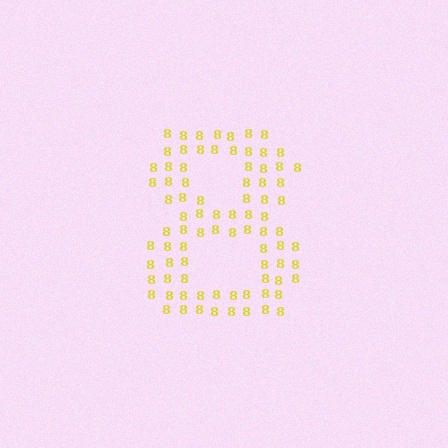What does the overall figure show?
The overall figure shows the digit 8.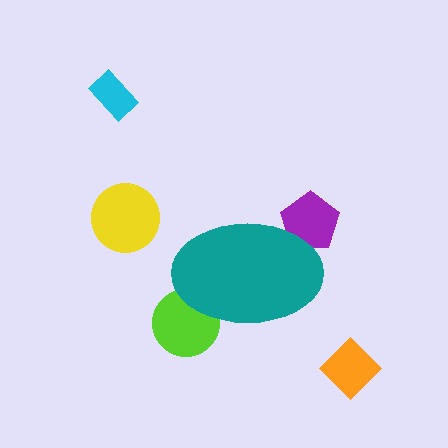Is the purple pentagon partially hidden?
Yes, the purple pentagon is partially hidden behind the teal ellipse.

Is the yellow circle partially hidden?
No, the yellow circle is fully visible.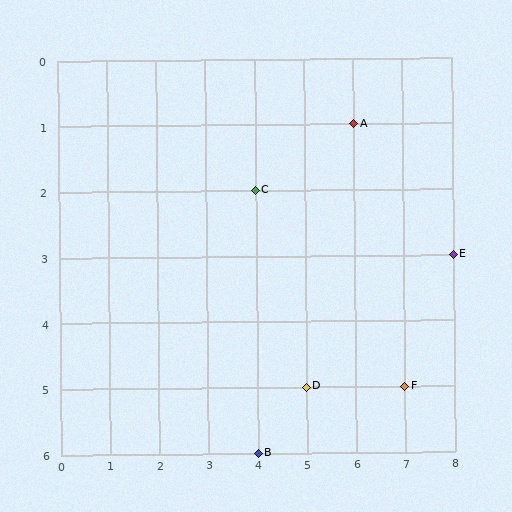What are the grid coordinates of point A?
Point A is at grid coordinates (6, 1).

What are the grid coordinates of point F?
Point F is at grid coordinates (7, 5).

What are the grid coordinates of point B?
Point B is at grid coordinates (4, 6).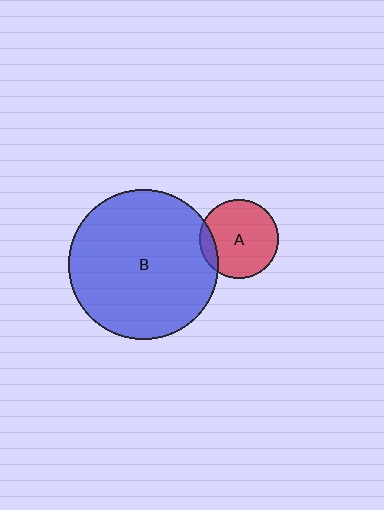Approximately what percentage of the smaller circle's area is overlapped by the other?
Approximately 10%.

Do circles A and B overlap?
Yes.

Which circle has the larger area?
Circle B (blue).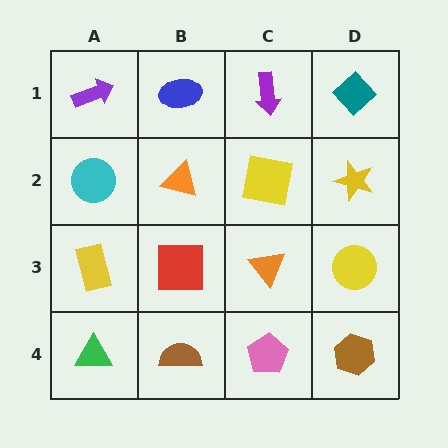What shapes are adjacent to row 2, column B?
A blue ellipse (row 1, column B), a red square (row 3, column B), a cyan circle (row 2, column A), a yellow square (row 2, column C).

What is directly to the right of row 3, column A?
A red square.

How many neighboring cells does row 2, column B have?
4.